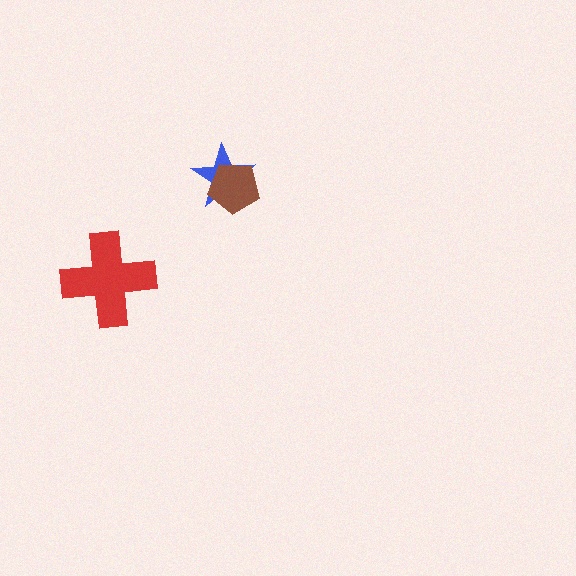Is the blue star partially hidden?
Yes, it is partially covered by another shape.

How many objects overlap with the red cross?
0 objects overlap with the red cross.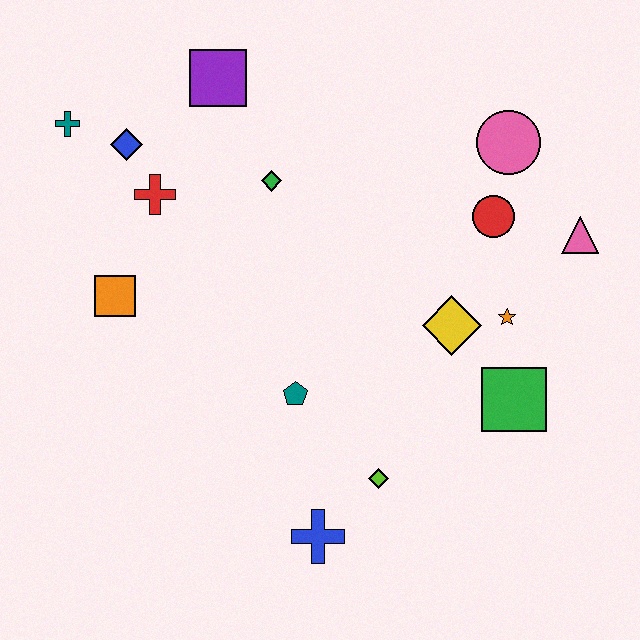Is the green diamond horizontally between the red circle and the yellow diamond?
No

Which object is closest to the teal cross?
The blue diamond is closest to the teal cross.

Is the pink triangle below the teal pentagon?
No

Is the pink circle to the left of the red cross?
No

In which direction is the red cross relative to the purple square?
The red cross is below the purple square.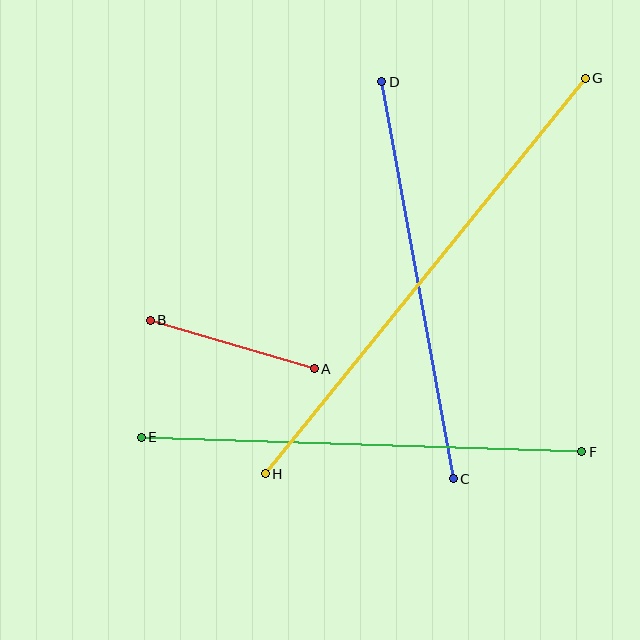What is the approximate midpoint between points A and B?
The midpoint is at approximately (232, 344) pixels.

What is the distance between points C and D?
The distance is approximately 403 pixels.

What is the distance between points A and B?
The distance is approximately 171 pixels.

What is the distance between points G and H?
The distance is approximately 509 pixels.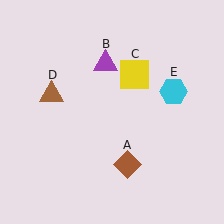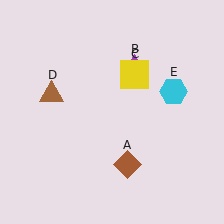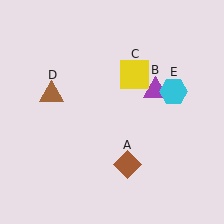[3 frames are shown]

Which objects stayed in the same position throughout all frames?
Brown diamond (object A) and yellow square (object C) and brown triangle (object D) and cyan hexagon (object E) remained stationary.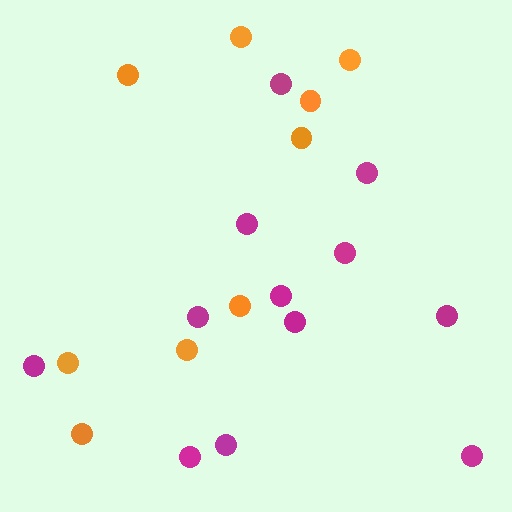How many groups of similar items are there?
There are 2 groups: one group of orange circles (9) and one group of magenta circles (12).